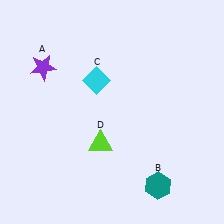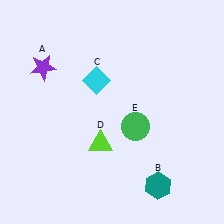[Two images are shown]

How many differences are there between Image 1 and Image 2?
There is 1 difference between the two images.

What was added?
A green circle (E) was added in Image 2.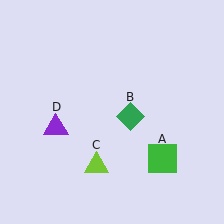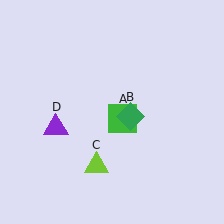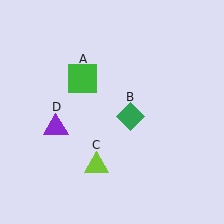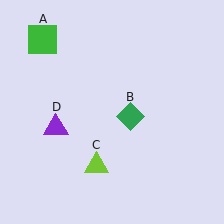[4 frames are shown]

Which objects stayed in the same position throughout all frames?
Green diamond (object B) and lime triangle (object C) and purple triangle (object D) remained stationary.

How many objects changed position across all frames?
1 object changed position: green square (object A).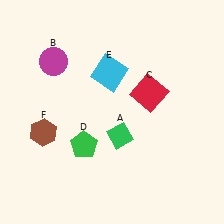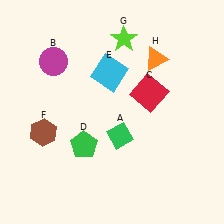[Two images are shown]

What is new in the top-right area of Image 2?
A lime star (G) was added in the top-right area of Image 2.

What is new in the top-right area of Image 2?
An orange triangle (H) was added in the top-right area of Image 2.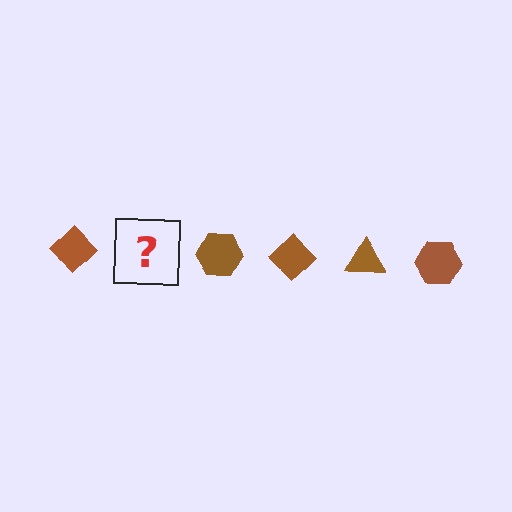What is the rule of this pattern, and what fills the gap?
The rule is that the pattern cycles through diamond, triangle, hexagon shapes in brown. The gap should be filled with a brown triangle.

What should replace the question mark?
The question mark should be replaced with a brown triangle.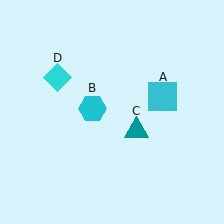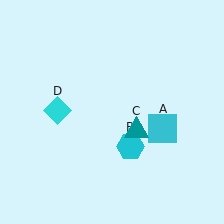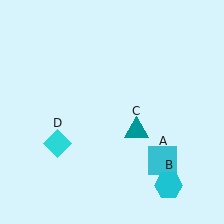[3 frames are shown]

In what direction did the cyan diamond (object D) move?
The cyan diamond (object D) moved down.